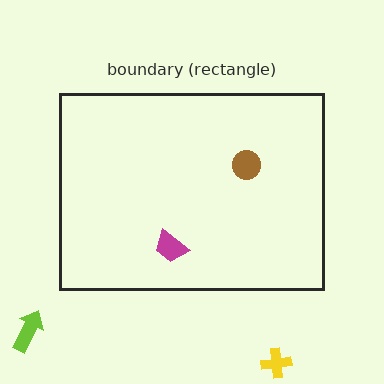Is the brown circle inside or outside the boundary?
Inside.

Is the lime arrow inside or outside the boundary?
Outside.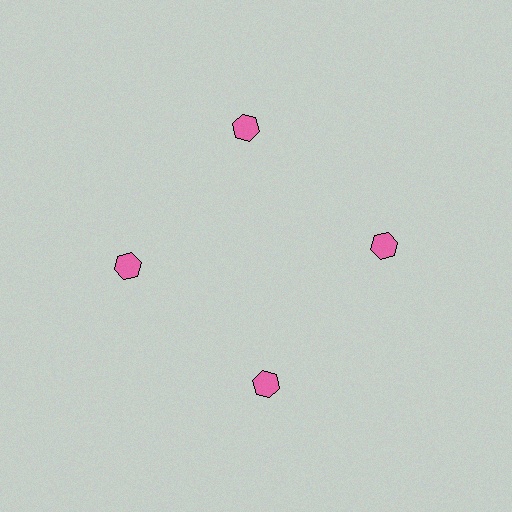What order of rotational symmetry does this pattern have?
This pattern has 4-fold rotational symmetry.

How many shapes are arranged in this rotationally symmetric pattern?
There are 4 shapes, arranged in 4 groups of 1.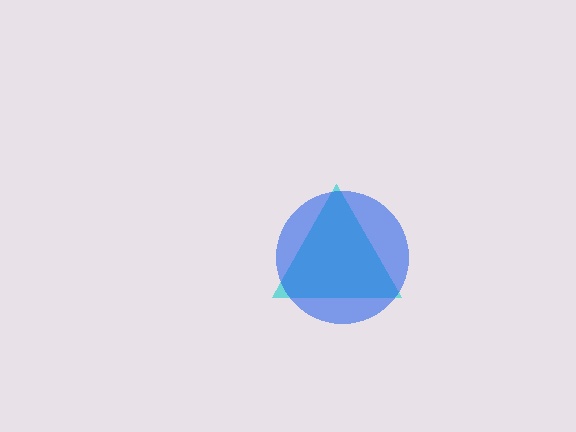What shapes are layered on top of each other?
The layered shapes are: a cyan triangle, a blue circle.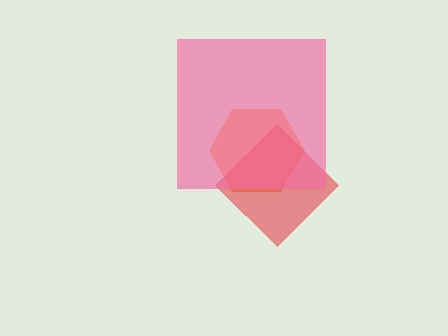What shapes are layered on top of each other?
The layered shapes are: an orange hexagon, a red diamond, a pink square.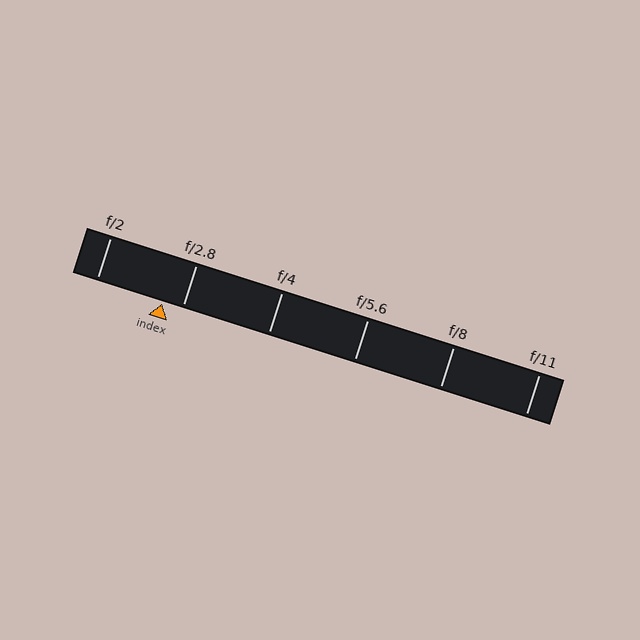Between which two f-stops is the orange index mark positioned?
The index mark is between f/2 and f/2.8.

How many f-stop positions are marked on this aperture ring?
There are 6 f-stop positions marked.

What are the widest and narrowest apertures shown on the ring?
The widest aperture shown is f/2 and the narrowest is f/11.